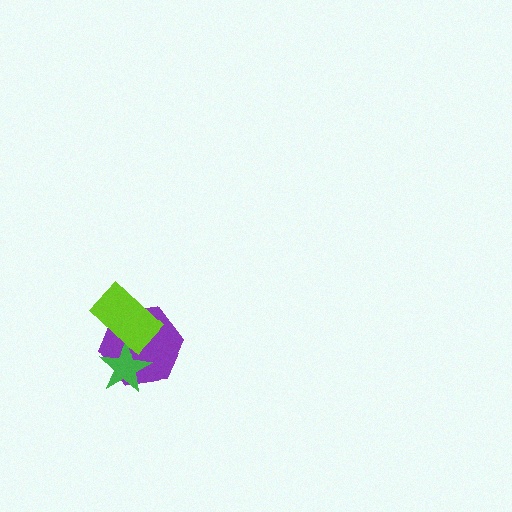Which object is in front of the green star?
The lime rectangle is in front of the green star.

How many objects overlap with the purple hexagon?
2 objects overlap with the purple hexagon.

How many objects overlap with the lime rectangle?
2 objects overlap with the lime rectangle.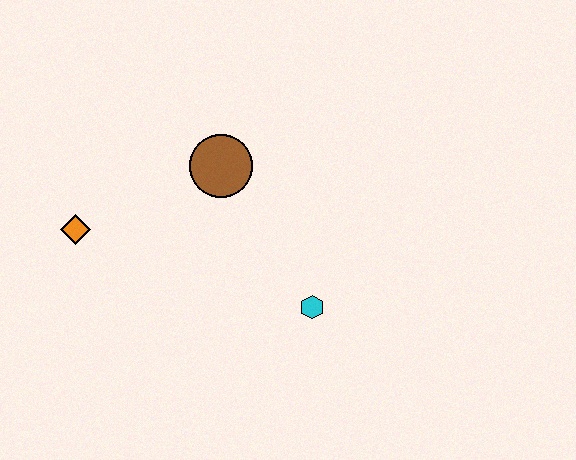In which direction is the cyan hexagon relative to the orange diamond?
The cyan hexagon is to the right of the orange diamond.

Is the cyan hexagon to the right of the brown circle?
Yes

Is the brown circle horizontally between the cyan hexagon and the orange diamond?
Yes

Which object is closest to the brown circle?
The orange diamond is closest to the brown circle.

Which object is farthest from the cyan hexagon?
The orange diamond is farthest from the cyan hexagon.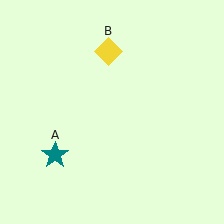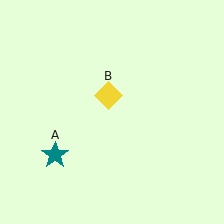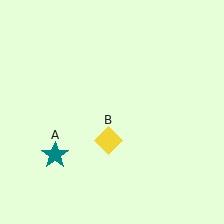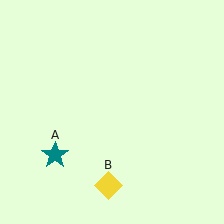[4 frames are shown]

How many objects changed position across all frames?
1 object changed position: yellow diamond (object B).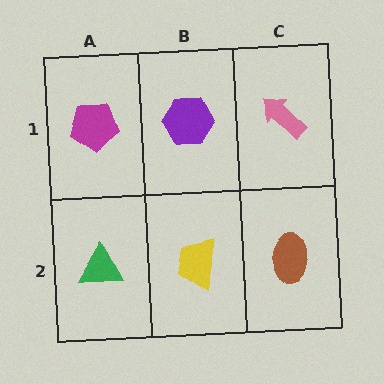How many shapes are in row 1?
3 shapes.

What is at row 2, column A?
A green triangle.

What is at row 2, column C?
A brown ellipse.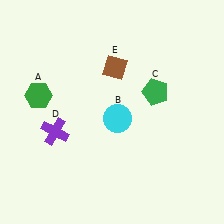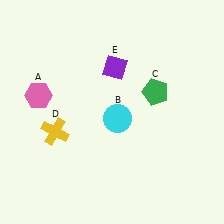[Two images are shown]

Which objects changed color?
A changed from green to pink. D changed from purple to yellow. E changed from brown to purple.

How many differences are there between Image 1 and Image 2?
There are 3 differences between the two images.